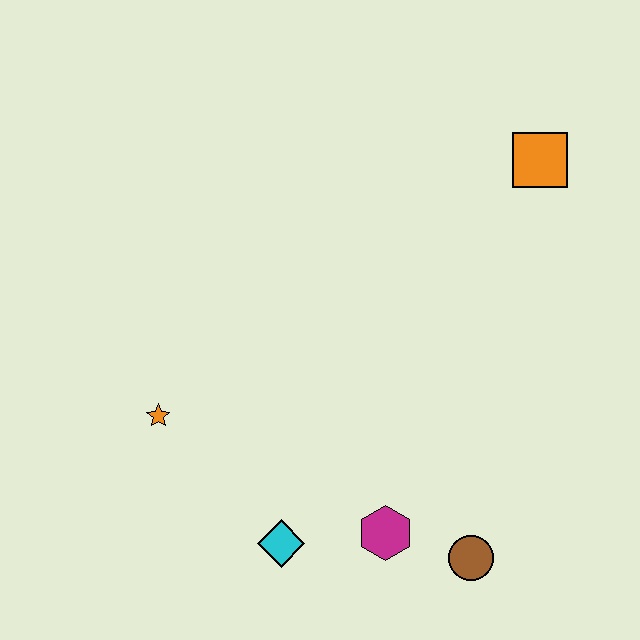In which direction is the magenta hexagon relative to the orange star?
The magenta hexagon is to the right of the orange star.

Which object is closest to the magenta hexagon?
The brown circle is closest to the magenta hexagon.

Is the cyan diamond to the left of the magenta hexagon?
Yes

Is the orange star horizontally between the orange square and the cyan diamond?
No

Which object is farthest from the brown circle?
The orange square is farthest from the brown circle.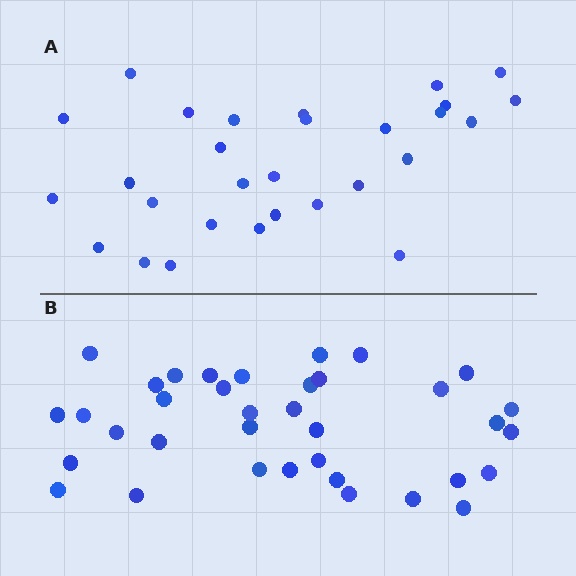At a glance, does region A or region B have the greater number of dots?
Region B (the bottom region) has more dots.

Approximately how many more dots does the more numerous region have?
Region B has roughly 8 or so more dots than region A.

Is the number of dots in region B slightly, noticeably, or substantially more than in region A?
Region B has only slightly more — the two regions are fairly close. The ratio is roughly 1.2 to 1.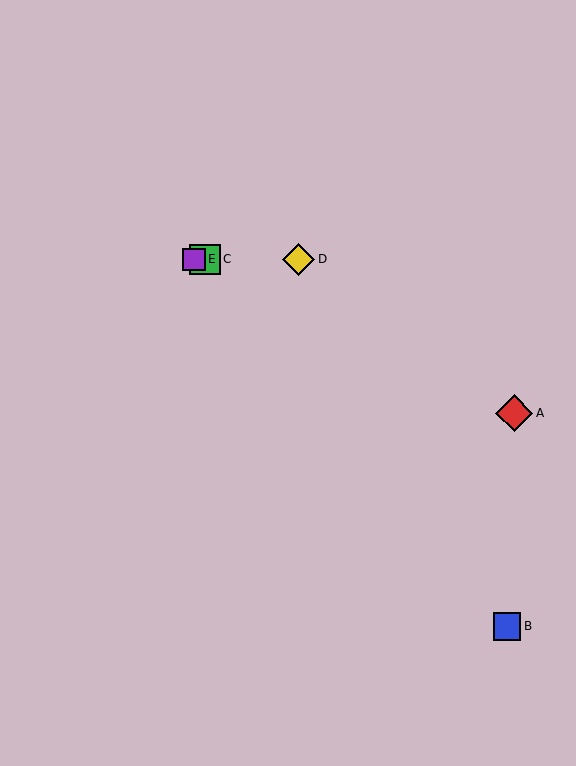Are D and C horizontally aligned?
Yes, both are at y≈259.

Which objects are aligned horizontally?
Objects C, D, E are aligned horizontally.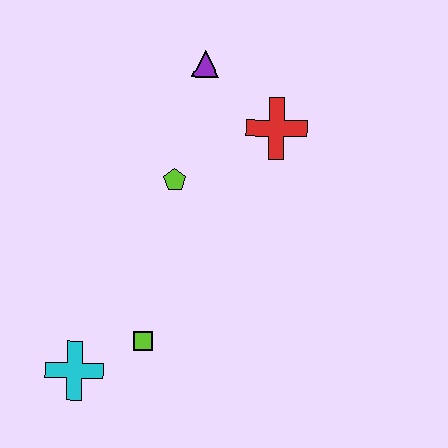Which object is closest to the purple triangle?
The red cross is closest to the purple triangle.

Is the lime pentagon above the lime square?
Yes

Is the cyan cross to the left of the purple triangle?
Yes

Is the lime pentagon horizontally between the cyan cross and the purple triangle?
Yes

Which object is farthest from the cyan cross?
The purple triangle is farthest from the cyan cross.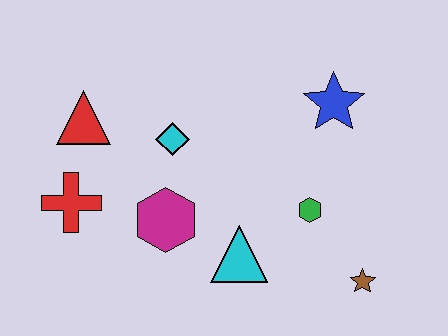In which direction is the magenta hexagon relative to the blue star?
The magenta hexagon is to the left of the blue star.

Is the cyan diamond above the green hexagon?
Yes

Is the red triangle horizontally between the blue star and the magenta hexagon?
No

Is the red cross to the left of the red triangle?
Yes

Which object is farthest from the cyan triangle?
The red triangle is farthest from the cyan triangle.